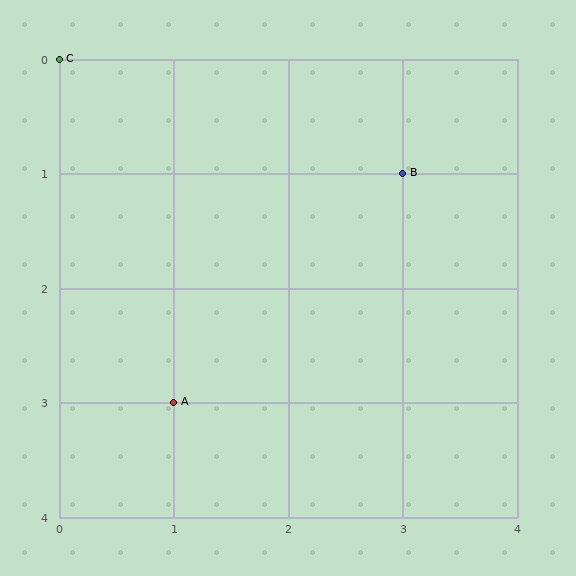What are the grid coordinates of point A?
Point A is at grid coordinates (1, 3).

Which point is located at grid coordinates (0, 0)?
Point C is at (0, 0).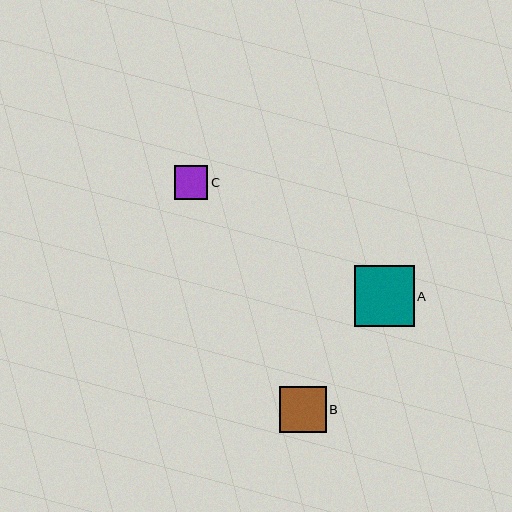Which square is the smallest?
Square C is the smallest with a size of approximately 33 pixels.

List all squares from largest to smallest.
From largest to smallest: A, B, C.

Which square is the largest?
Square A is the largest with a size of approximately 60 pixels.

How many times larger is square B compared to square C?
Square B is approximately 1.4 times the size of square C.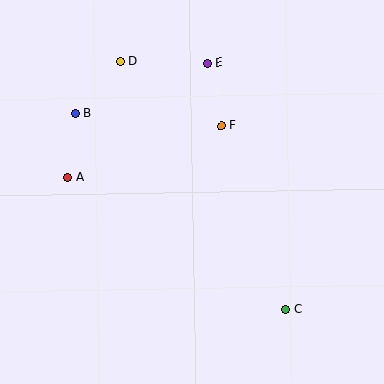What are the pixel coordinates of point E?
Point E is at (207, 63).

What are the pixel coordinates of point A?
Point A is at (67, 178).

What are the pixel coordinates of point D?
Point D is at (120, 61).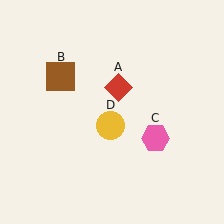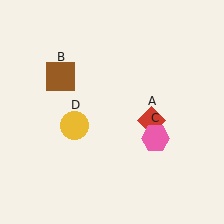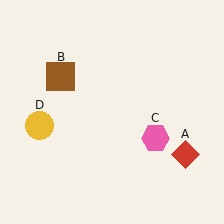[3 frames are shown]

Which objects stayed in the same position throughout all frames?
Brown square (object B) and pink hexagon (object C) remained stationary.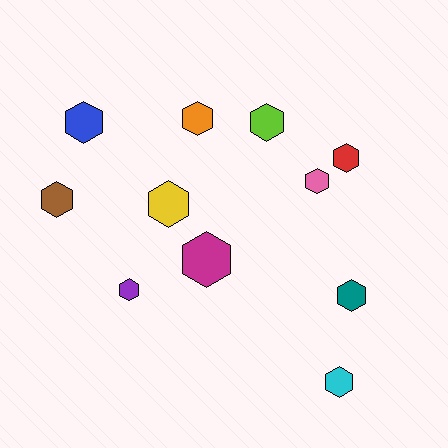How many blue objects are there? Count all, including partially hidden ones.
There is 1 blue object.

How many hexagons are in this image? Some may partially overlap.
There are 11 hexagons.